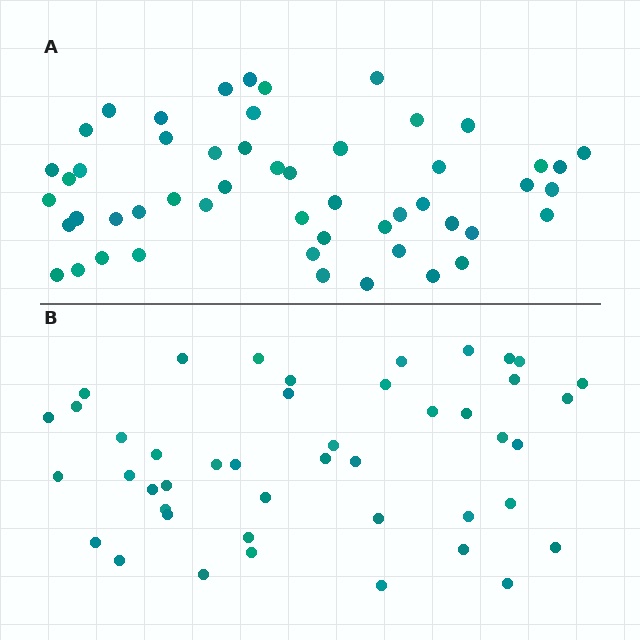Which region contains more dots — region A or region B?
Region A (the top region) has more dots.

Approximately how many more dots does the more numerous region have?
Region A has roughly 8 or so more dots than region B.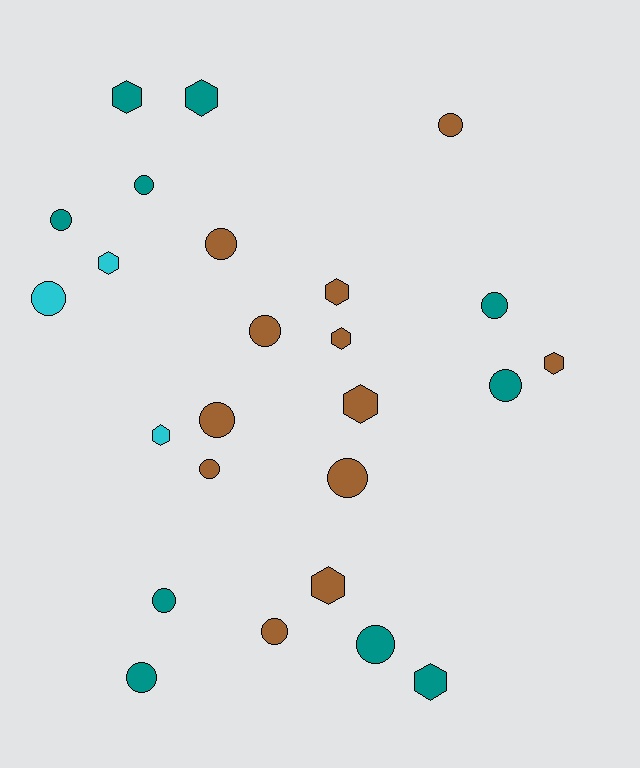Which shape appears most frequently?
Circle, with 15 objects.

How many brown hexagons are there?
There are 5 brown hexagons.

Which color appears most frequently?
Brown, with 12 objects.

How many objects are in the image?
There are 25 objects.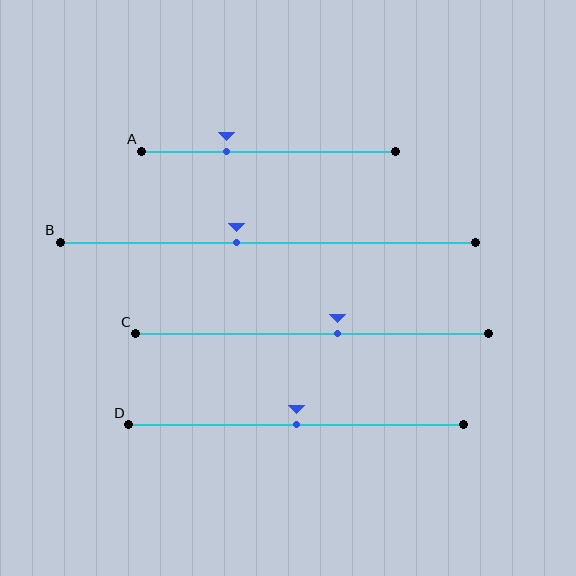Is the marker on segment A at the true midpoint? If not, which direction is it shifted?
No, the marker on segment A is shifted to the left by about 17% of the segment length.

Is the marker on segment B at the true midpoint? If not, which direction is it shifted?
No, the marker on segment B is shifted to the left by about 8% of the segment length.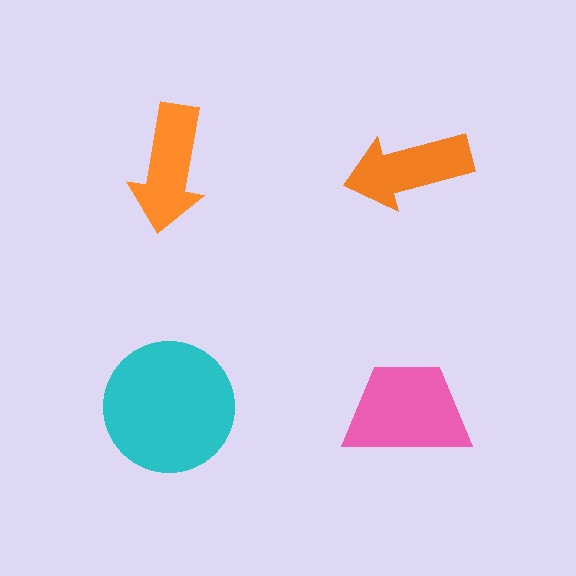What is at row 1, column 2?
An orange arrow.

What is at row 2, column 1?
A cyan circle.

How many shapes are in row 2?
2 shapes.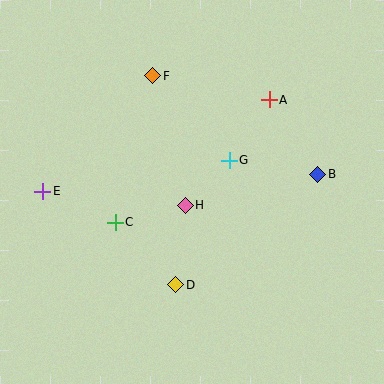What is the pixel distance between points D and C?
The distance between D and C is 87 pixels.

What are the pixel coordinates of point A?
Point A is at (269, 100).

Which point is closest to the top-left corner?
Point F is closest to the top-left corner.